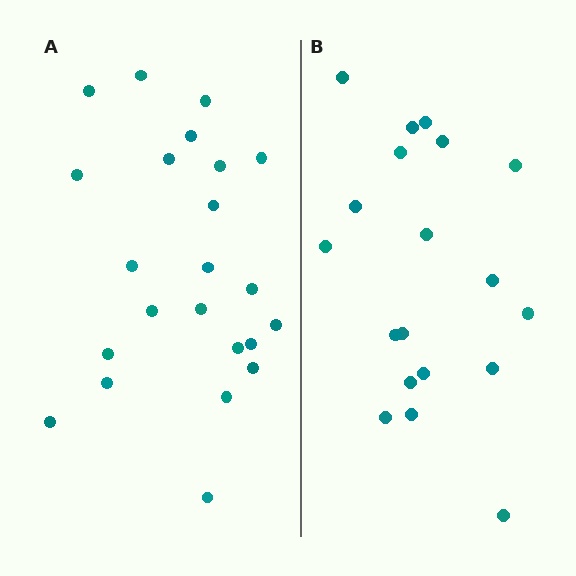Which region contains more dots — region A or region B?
Region A (the left region) has more dots.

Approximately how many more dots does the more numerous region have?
Region A has about 4 more dots than region B.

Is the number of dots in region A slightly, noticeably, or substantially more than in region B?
Region A has only slightly more — the two regions are fairly close. The ratio is roughly 1.2 to 1.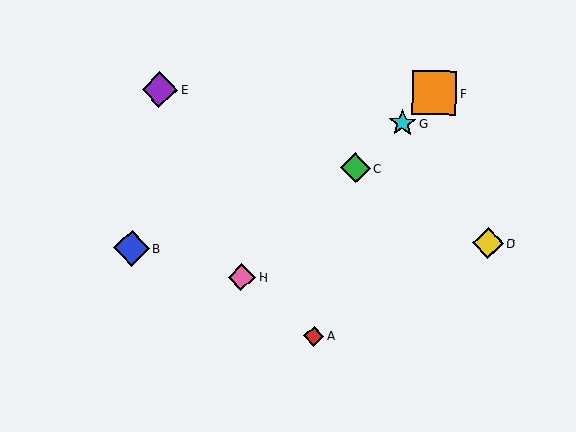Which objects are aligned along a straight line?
Objects C, F, G, H are aligned along a straight line.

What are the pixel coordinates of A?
Object A is at (314, 336).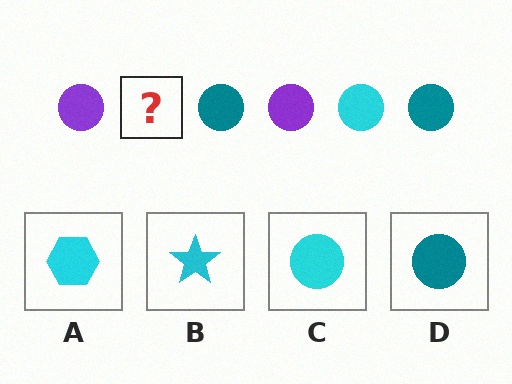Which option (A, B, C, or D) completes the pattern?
C.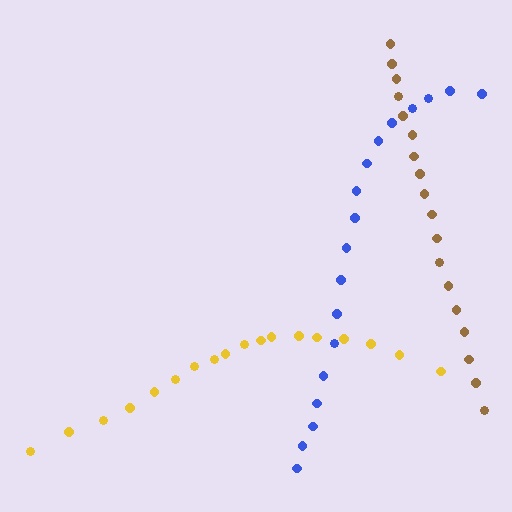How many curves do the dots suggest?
There are 3 distinct paths.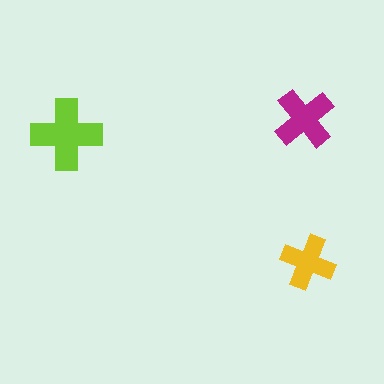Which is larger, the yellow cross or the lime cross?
The lime one.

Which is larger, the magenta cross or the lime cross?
The lime one.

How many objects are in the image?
There are 3 objects in the image.